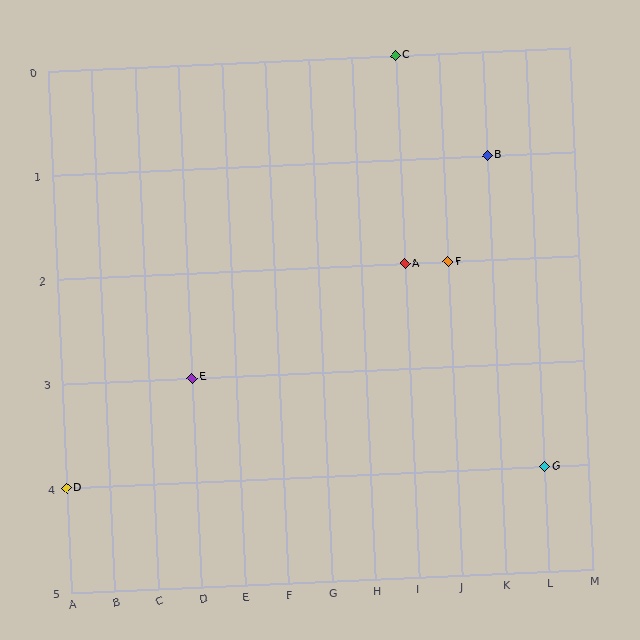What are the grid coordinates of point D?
Point D is at grid coordinates (A, 4).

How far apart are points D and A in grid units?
Points D and A are 8 columns and 2 rows apart (about 8.2 grid units diagonally).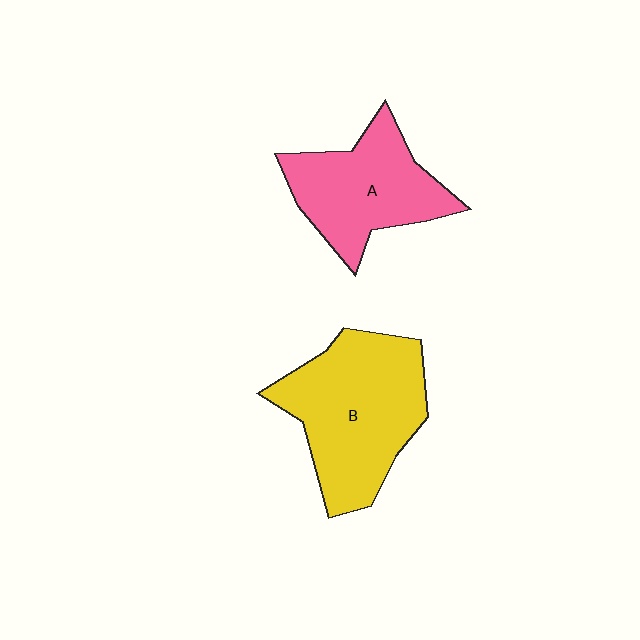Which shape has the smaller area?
Shape A (pink).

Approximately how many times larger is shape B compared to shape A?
Approximately 1.3 times.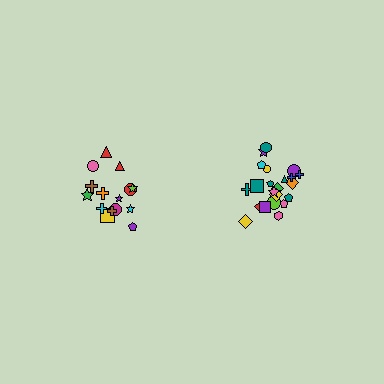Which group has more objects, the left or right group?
The right group.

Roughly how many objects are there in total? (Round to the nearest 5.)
Roughly 35 objects in total.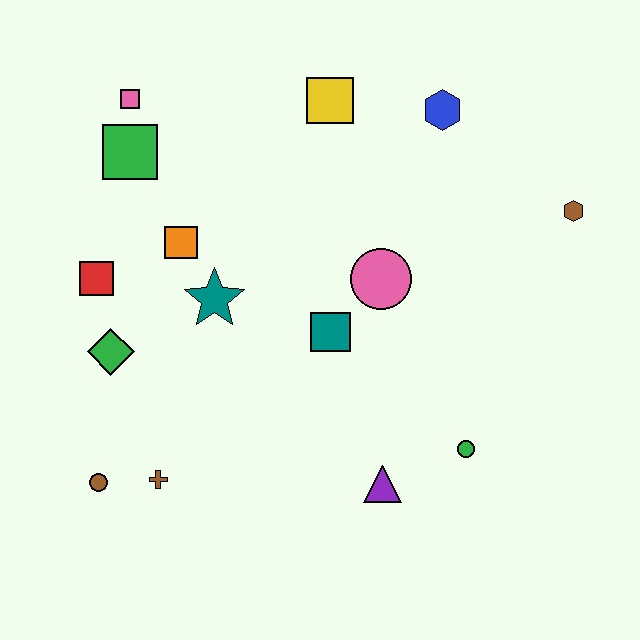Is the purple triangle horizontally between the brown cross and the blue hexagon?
Yes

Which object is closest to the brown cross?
The brown circle is closest to the brown cross.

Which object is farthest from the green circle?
The pink square is farthest from the green circle.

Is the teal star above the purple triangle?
Yes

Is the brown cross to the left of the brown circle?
No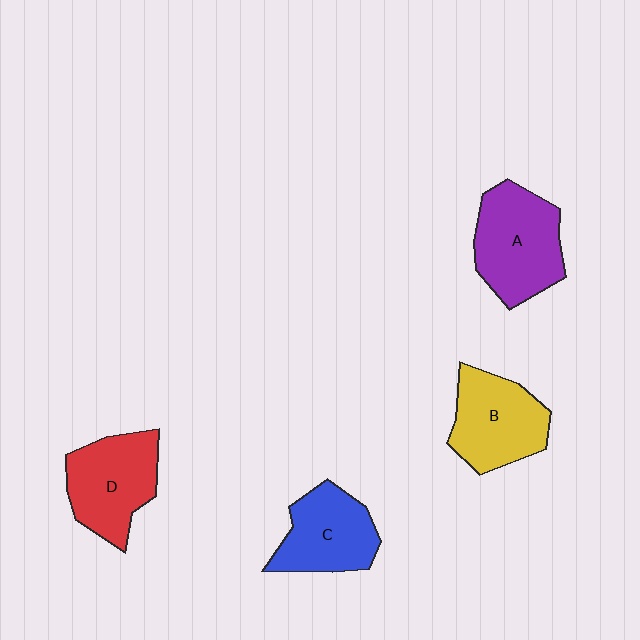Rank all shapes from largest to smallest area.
From largest to smallest: A (purple), D (red), B (yellow), C (blue).